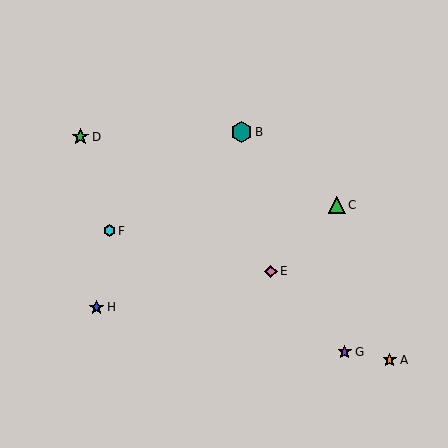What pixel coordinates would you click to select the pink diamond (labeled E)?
Click at (271, 271) to select the pink diamond E.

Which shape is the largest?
The teal hexagon (labeled B) is the largest.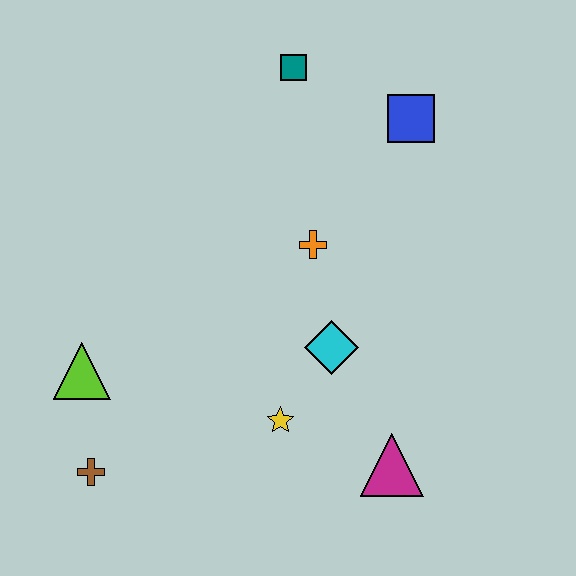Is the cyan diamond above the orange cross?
No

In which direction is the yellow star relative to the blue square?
The yellow star is below the blue square.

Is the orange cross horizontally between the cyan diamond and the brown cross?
Yes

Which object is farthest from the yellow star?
The teal square is farthest from the yellow star.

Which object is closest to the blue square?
The teal square is closest to the blue square.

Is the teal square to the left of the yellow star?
No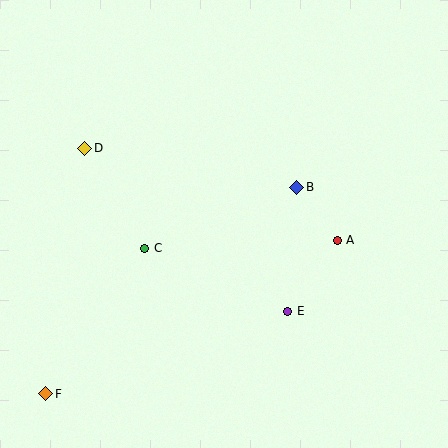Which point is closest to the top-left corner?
Point D is closest to the top-left corner.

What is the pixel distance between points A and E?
The distance between A and E is 86 pixels.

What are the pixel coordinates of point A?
Point A is at (337, 240).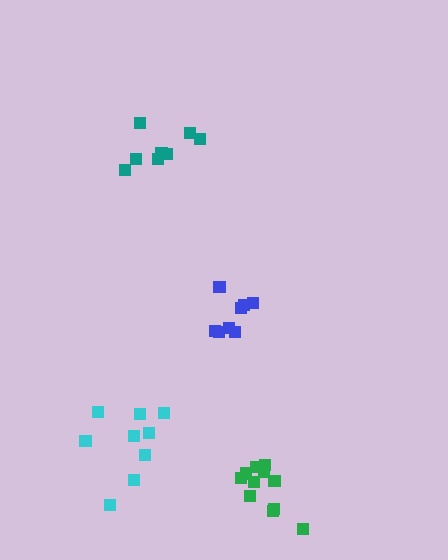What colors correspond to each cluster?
The clusters are colored: green, teal, blue, cyan.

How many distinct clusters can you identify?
There are 4 distinct clusters.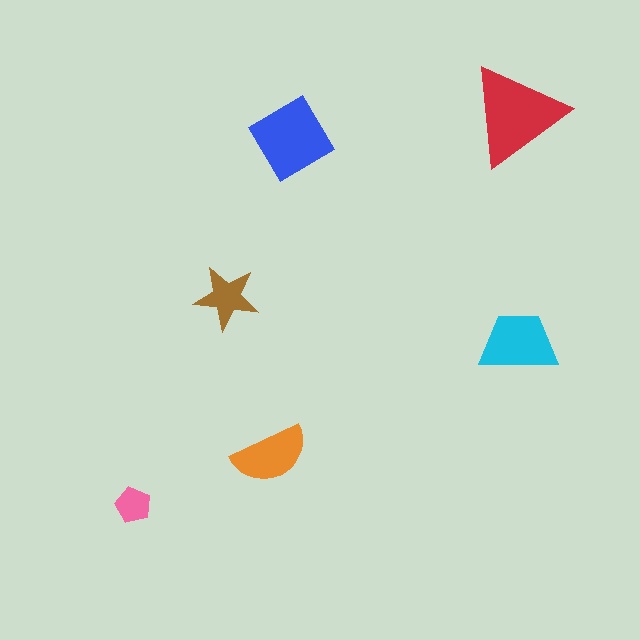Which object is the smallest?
The pink pentagon.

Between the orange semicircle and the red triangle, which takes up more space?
The red triangle.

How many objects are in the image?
There are 6 objects in the image.